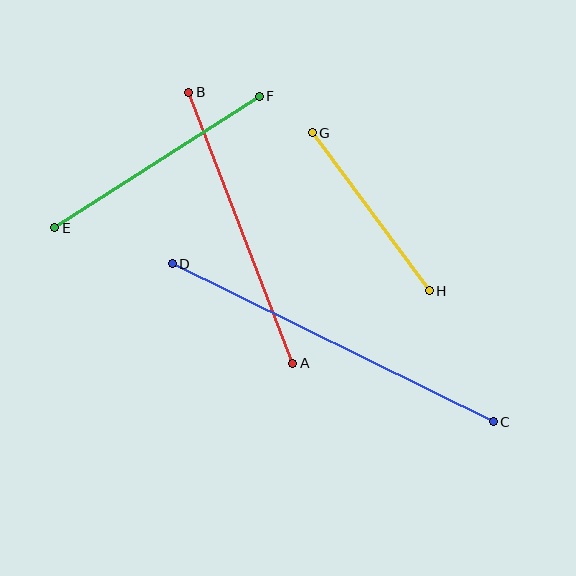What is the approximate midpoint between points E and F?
The midpoint is at approximately (157, 162) pixels.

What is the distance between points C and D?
The distance is approximately 358 pixels.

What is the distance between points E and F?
The distance is approximately 243 pixels.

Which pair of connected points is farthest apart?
Points C and D are farthest apart.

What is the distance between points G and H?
The distance is approximately 197 pixels.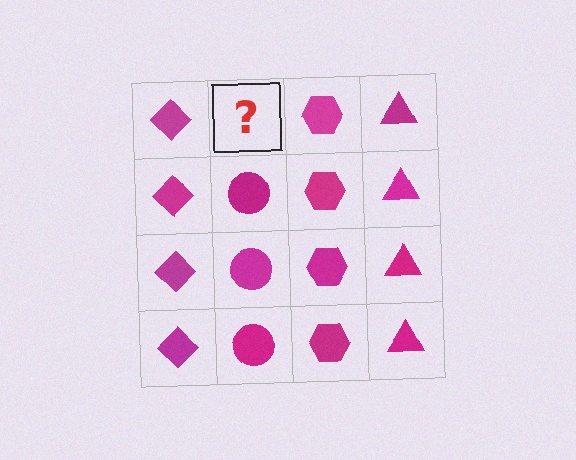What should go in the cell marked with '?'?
The missing cell should contain a magenta circle.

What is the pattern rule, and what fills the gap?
The rule is that each column has a consistent shape. The gap should be filled with a magenta circle.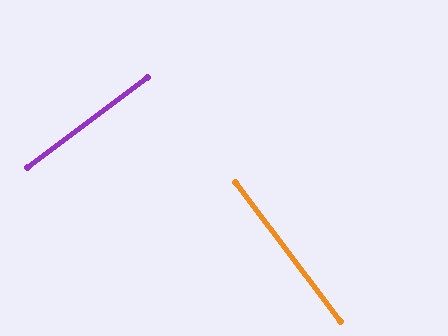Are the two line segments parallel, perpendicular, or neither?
Perpendicular — they meet at approximately 90°.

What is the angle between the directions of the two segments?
Approximately 90 degrees.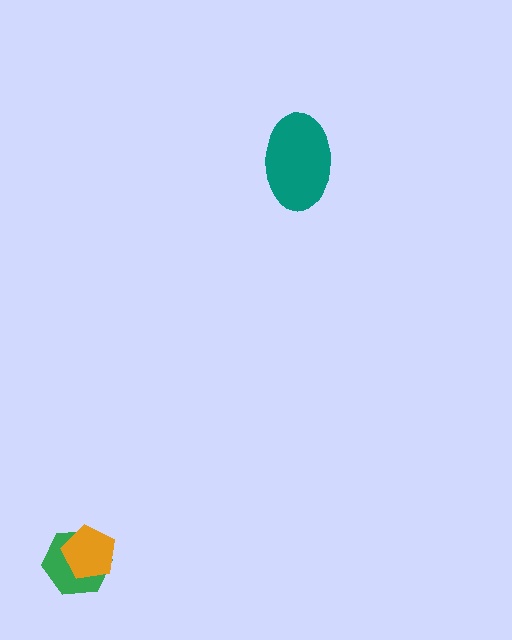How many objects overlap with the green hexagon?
1 object overlaps with the green hexagon.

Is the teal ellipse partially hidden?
No, no other shape covers it.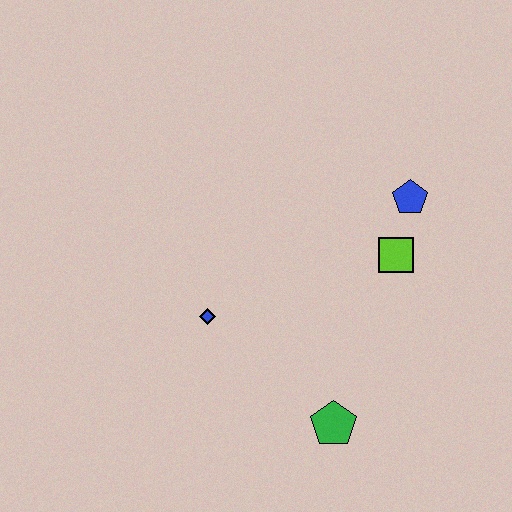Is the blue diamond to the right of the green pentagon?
No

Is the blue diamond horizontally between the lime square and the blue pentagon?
No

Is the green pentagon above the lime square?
No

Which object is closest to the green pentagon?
The blue diamond is closest to the green pentagon.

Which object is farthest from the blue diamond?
The blue pentagon is farthest from the blue diamond.